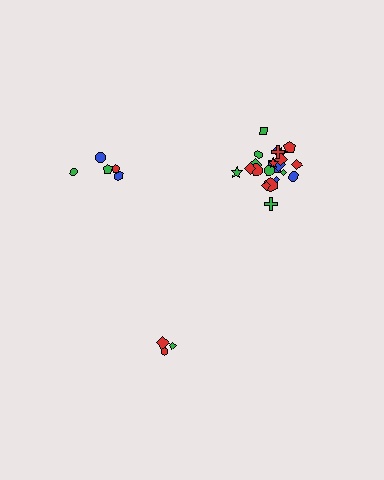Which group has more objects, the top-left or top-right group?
The top-right group.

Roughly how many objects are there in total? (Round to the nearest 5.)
Roughly 30 objects in total.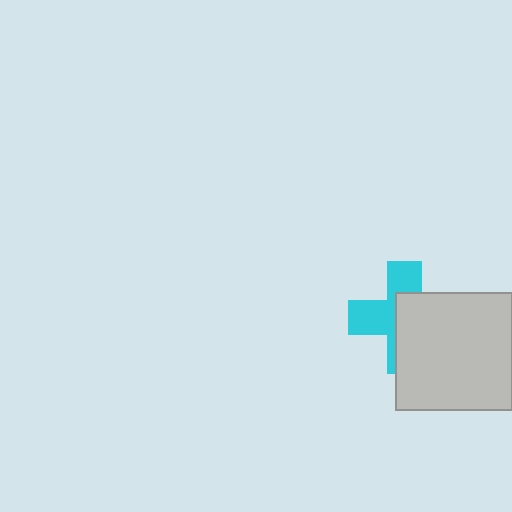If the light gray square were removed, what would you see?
You would see the complete cyan cross.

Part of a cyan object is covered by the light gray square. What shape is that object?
It is a cross.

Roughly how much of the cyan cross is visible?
About half of it is visible (roughly 47%).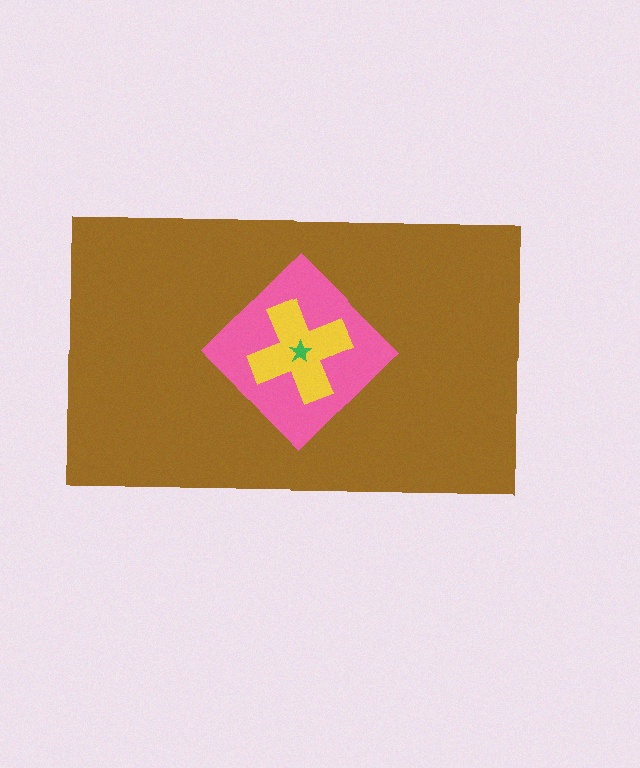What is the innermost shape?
The green star.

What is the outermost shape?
The brown rectangle.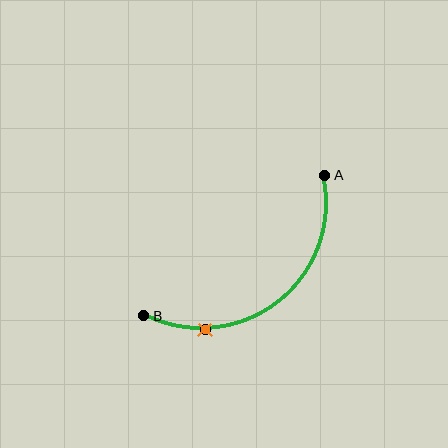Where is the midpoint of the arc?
The arc midpoint is the point on the curve farthest from the straight line joining A and B. It sits below and to the right of that line.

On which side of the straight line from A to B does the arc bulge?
The arc bulges below and to the right of the straight line connecting A and B.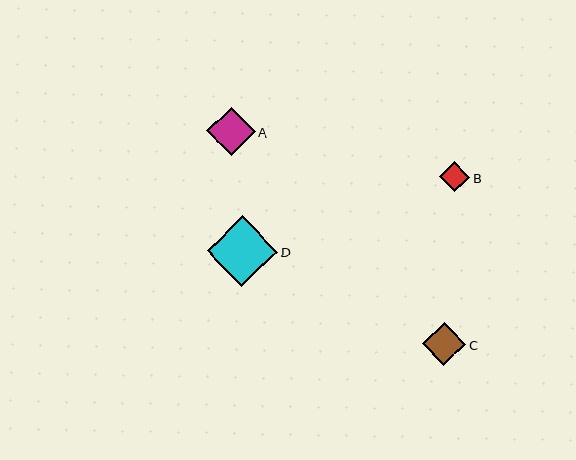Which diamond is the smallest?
Diamond B is the smallest with a size of approximately 30 pixels.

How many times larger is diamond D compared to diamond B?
Diamond D is approximately 2.3 times the size of diamond B.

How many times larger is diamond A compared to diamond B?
Diamond A is approximately 1.6 times the size of diamond B.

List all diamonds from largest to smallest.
From largest to smallest: D, A, C, B.